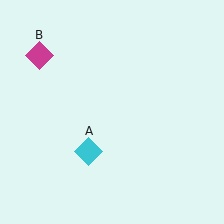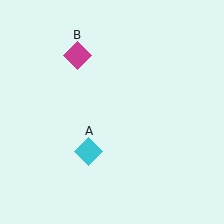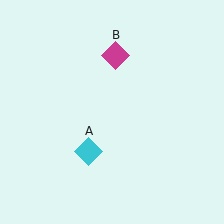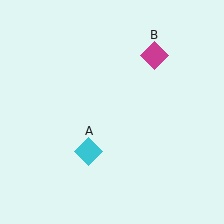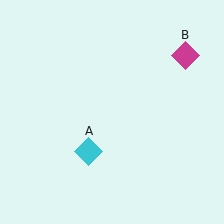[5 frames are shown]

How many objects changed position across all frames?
1 object changed position: magenta diamond (object B).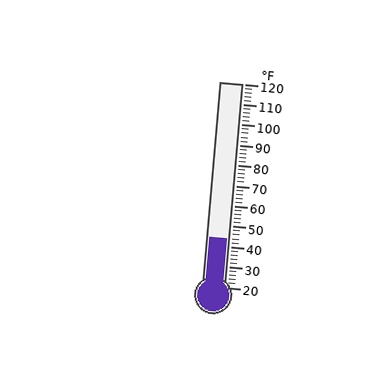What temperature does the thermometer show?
The thermometer shows approximately 44°F.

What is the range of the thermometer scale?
The thermometer scale ranges from 20°F to 120°F.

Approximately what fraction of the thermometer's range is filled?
The thermometer is filled to approximately 25% of its range.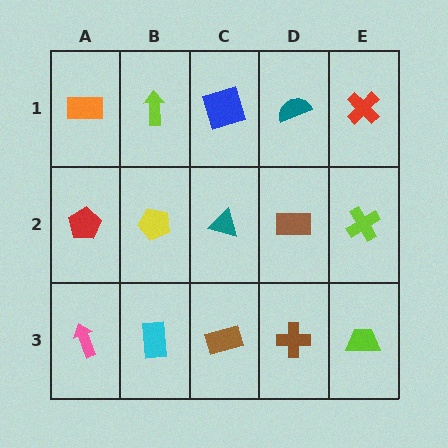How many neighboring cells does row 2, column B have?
4.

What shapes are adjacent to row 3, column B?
A yellow pentagon (row 2, column B), a pink arrow (row 3, column A), a brown rectangle (row 3, column C).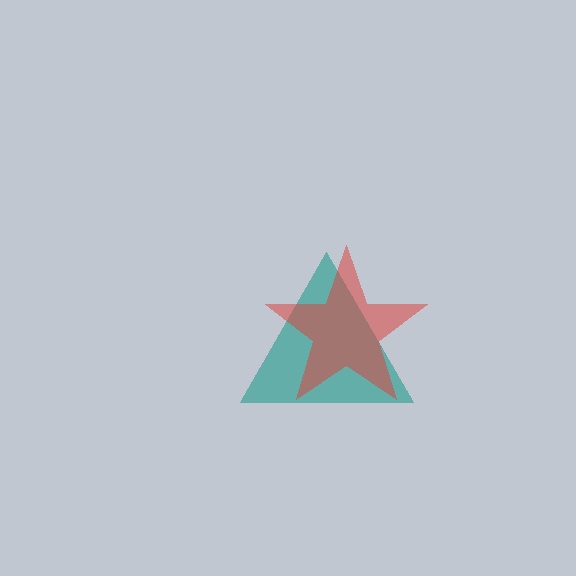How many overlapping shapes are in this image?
There are 2 overlapping shapes in the image.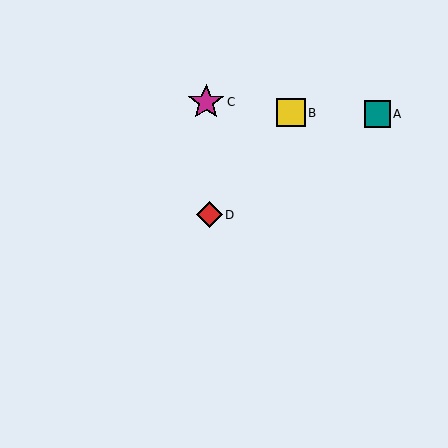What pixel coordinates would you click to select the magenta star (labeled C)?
Click at (206, 102) to select the magenta star C.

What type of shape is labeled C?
Shape C is a magenta star.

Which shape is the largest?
The magenta star (labeled C) is the largest.